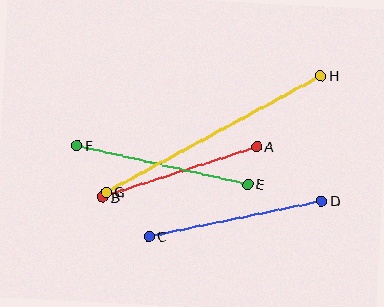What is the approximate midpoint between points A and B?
The midpoint is at approximately (180, 172) pixels.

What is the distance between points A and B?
The distance is approximately 162 pixels.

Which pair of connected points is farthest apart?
Points G and H are farthest apart.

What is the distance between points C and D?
The distance is approximately 176 pixels.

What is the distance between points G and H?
The distance is approximately 244 pixels.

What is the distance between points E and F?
The distance is approximately 175 pixels.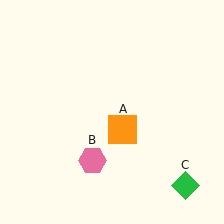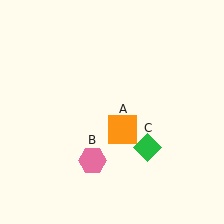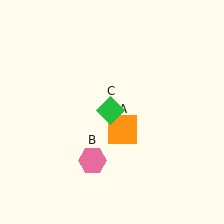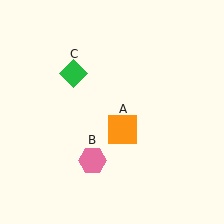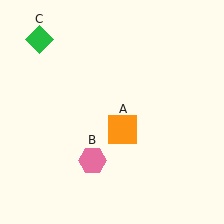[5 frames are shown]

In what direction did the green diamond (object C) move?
The green diamond (object C) moved up and to the left.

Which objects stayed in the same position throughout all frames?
Orange square (object A) and pink hexagon (object B) remained stationary.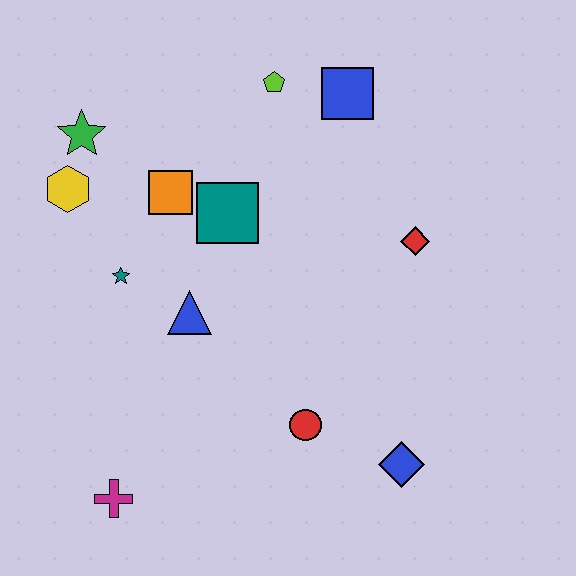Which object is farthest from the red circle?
The green star is farthest from the red circle.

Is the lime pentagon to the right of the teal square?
Yes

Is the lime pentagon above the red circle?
Yes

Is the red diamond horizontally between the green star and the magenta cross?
No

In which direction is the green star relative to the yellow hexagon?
The green star is above the yellow hexagon.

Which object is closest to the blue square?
The lime pentagon is closest to the blue square.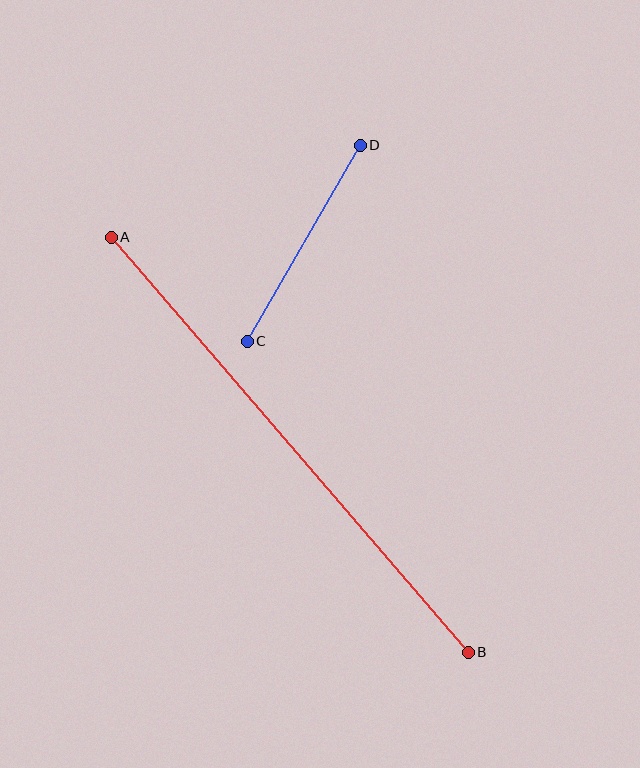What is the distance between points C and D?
The distance is approximately 226 pixels.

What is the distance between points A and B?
The distance is approximately 547 pixels.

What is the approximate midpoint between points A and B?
The midpoint is at approximately (290, 445) pixels.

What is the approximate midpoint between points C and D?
The midpoint is at approximately (304, 243) pixels.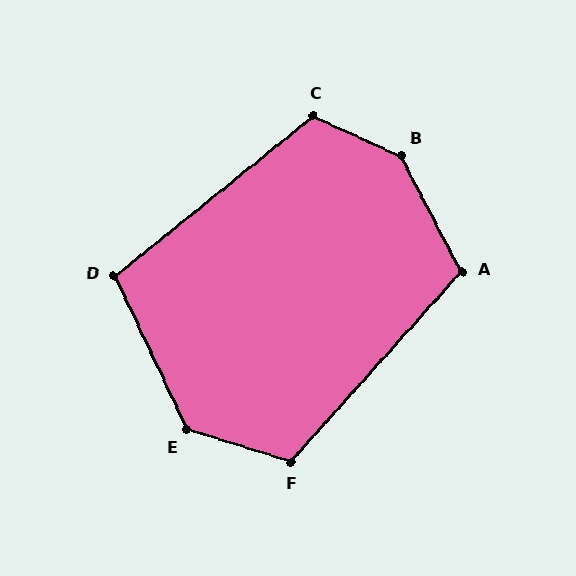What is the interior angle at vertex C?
Approximately 117 degrees (obtuse).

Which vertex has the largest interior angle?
B, at approximately 142 degrees.